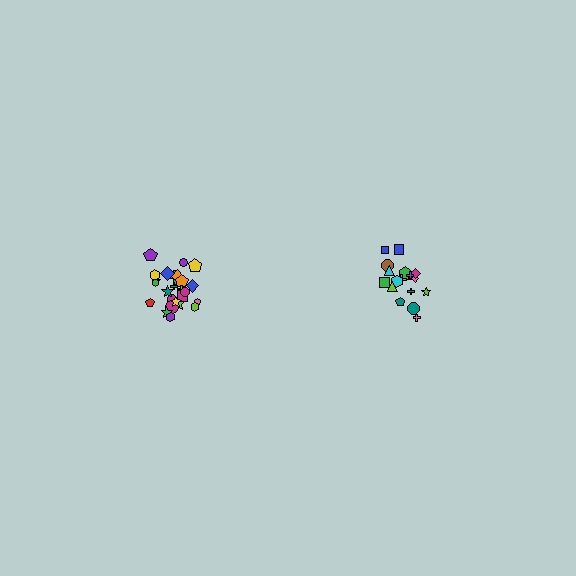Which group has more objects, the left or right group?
The left group.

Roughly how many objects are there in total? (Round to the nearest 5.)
Roughly 45 objects in total.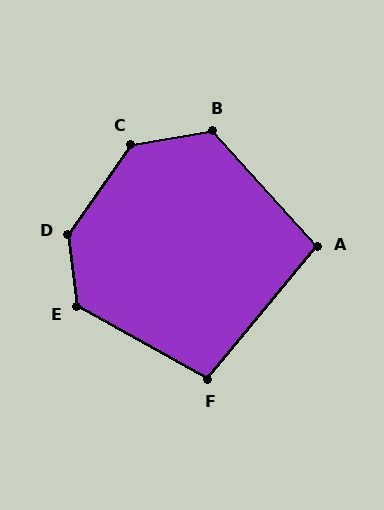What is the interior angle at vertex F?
Approximately 100 degrees (obtuse).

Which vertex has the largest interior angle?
D, at approximately 138 degrees.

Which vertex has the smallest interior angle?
A, at approximately 98 degrees.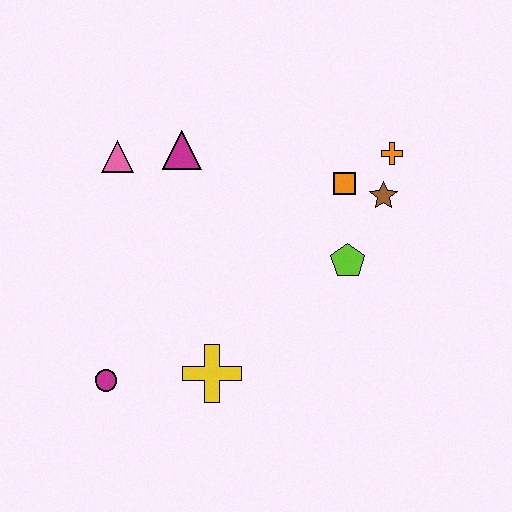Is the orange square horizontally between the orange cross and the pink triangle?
Yes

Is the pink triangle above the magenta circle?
Yes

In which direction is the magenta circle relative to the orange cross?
The magenta circle is to the left of the orange cross.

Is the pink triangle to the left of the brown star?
Yes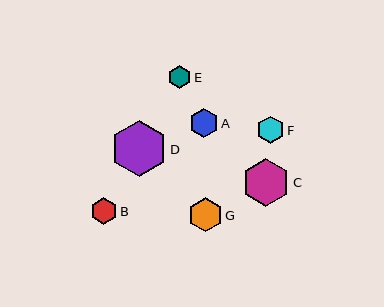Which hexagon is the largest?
Hexagon D is the largest with a size of approximately 56 pixels.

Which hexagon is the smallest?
Hexagon E is the smallest with a size of approximately 23 pixels.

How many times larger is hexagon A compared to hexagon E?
Hexagon A is approximately 1.3 times the size of hexagon E.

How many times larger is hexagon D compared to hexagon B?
Hexagon D is approximately 2.1 times the size of hexagon B.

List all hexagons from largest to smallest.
From largest to smallest: D, C, G, A, F, B, E.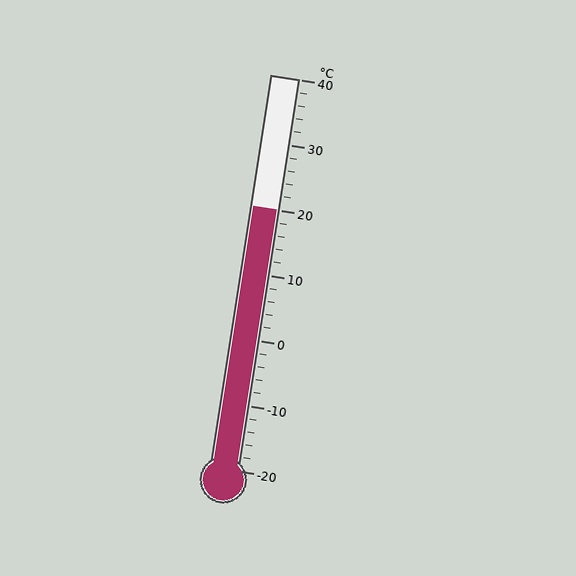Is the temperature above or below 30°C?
The temperature is below 30°C.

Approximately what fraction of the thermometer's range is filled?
The thermometer is filled to approximately 65% of its range.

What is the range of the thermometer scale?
The thermometer scale ranges from -20°C to 40°C.